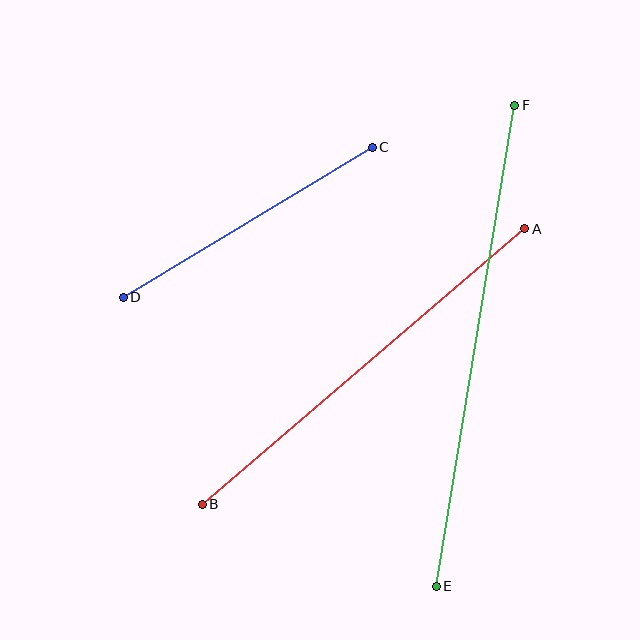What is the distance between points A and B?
The distance is approximately 424 pixels.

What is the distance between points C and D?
The distance is approximately 291 pixels.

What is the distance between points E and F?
The distance is approximately 488 pixels.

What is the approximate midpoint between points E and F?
The midpoint is at approximately (476, 346) pixels.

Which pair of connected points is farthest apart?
Points E and F are farthest apart.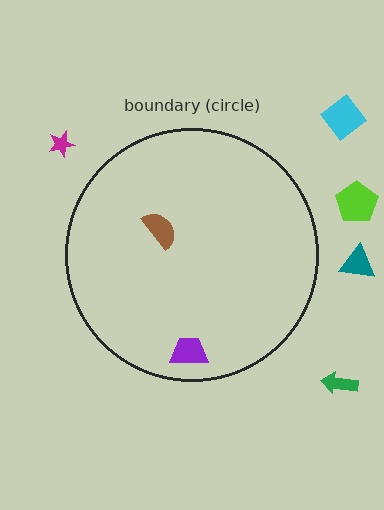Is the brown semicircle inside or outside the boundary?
Inside.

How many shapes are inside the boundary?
2 inside, 5 outside.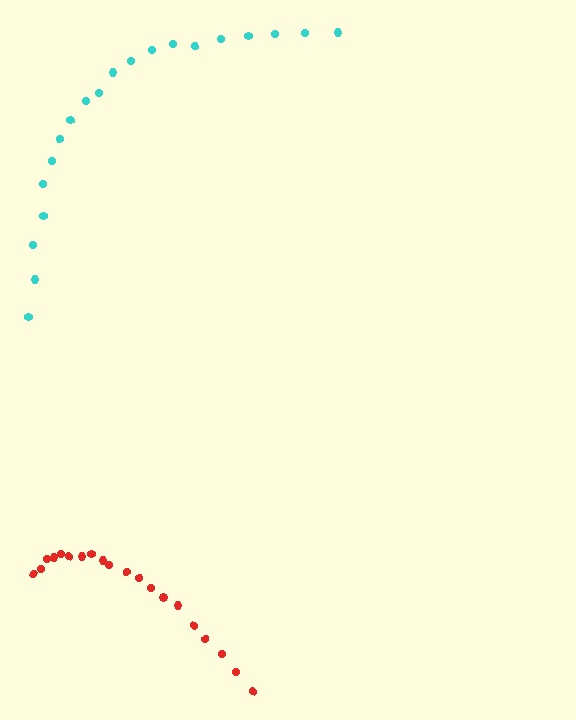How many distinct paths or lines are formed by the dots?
There are 2 distinct paths.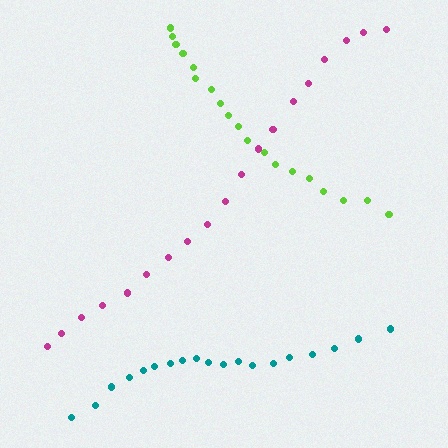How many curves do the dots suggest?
There are 3 distinct paths.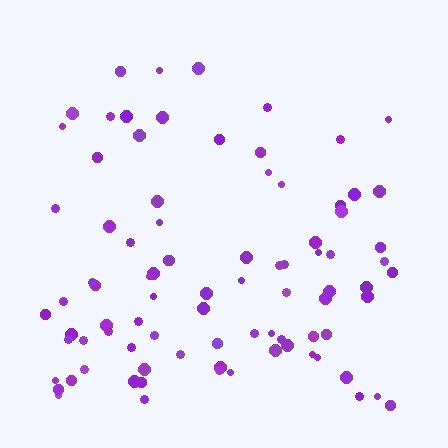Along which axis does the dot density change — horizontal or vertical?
Vertical.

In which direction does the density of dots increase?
From top to bottom, with the bottom side densest.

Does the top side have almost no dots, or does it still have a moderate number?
Still a moderate number, just noticeably fewer than the bottom.